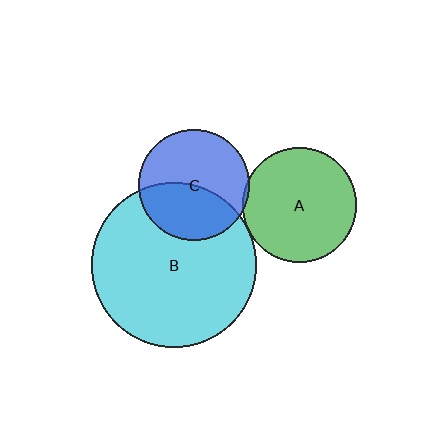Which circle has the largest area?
Circle B (cyan).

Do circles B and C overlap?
Yes.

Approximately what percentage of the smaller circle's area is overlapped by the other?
Approximately 45%.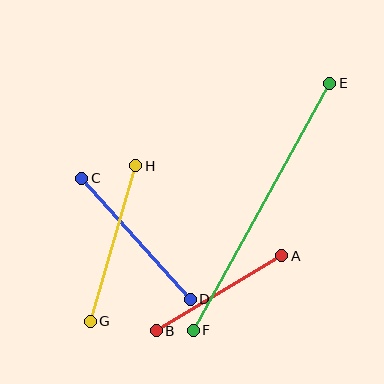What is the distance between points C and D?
The distance is approximately 163 pixels.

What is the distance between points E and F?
The distance is approximately 283 pixels.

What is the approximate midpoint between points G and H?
The midpoint is at approximately (113, 244) pixels.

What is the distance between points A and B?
The distance is approximately 146 pixels.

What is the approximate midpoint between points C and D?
The midpoint is at approximately (136, 239) pixels.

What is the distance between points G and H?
The distance is approximately 162 pixels.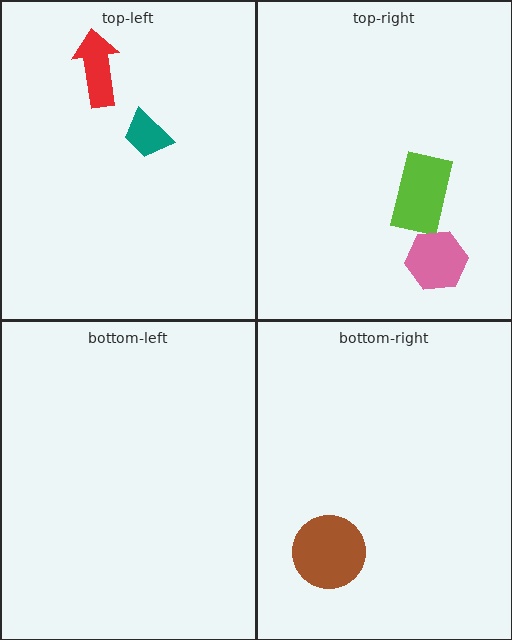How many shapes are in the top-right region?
2.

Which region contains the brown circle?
The bottom-right region.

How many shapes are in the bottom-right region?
1.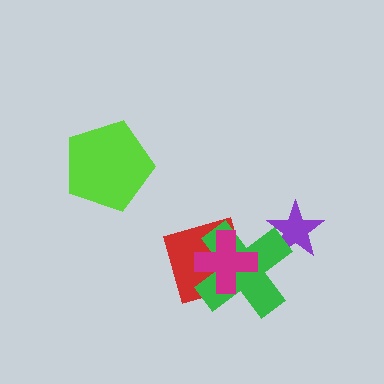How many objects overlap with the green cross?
3 objects overlap with the green cross.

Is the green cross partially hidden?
Yes, it is partially covered by another shape.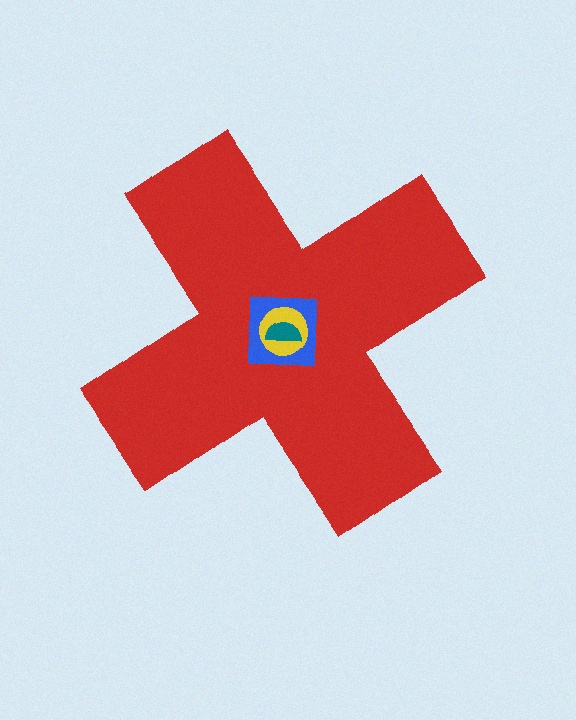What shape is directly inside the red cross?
The blue square.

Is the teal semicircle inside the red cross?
Yes.